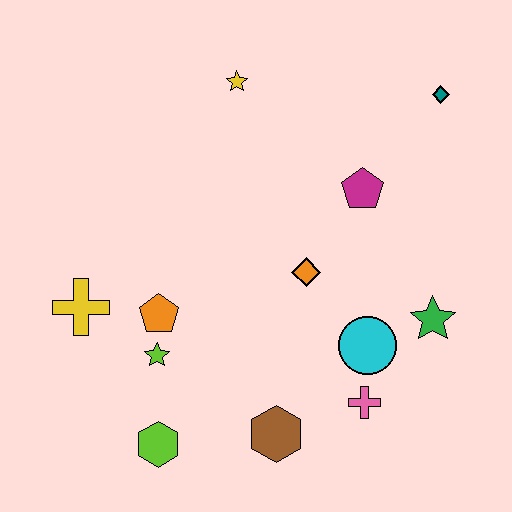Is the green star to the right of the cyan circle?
Yes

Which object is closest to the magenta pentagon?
The orange diamond is closest to the magenta pentagon.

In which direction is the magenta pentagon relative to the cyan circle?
The magenta pentagon is above the cyan circle.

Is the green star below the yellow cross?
Yes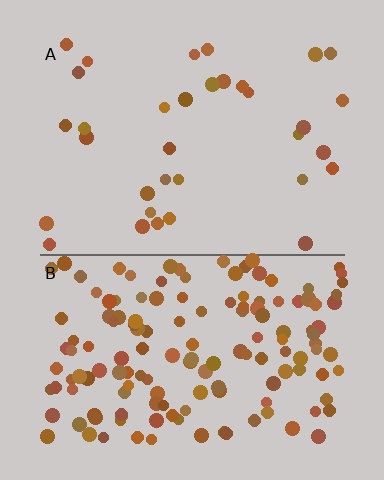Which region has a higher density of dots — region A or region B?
B (the bottom).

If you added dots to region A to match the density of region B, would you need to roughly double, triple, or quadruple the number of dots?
Approximately quadruple.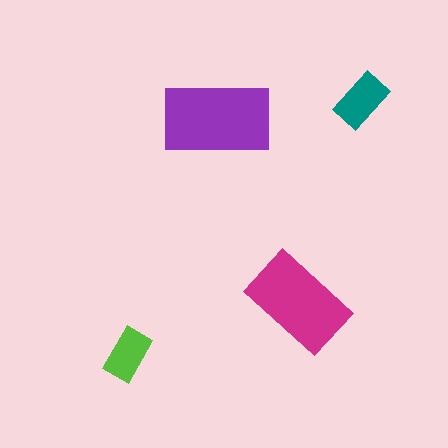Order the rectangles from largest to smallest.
the purple one, the magenta one, the teal one, the lime one.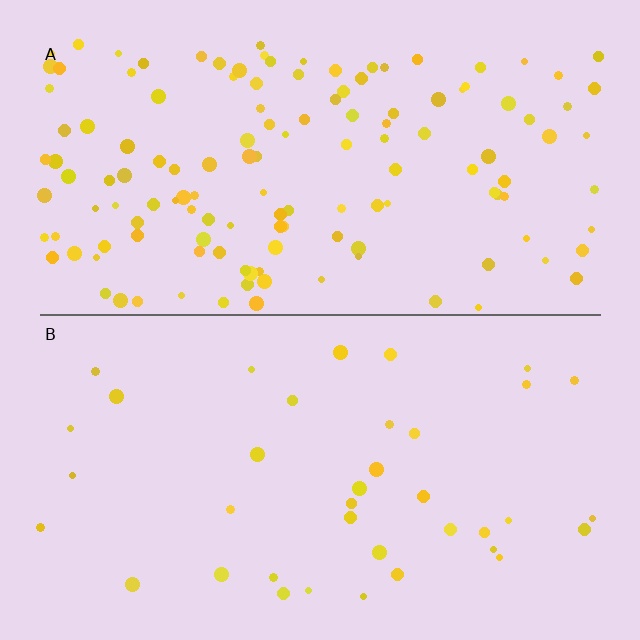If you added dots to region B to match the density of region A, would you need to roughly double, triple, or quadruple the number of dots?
Approximately quadruple.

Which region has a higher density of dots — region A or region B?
A (the top).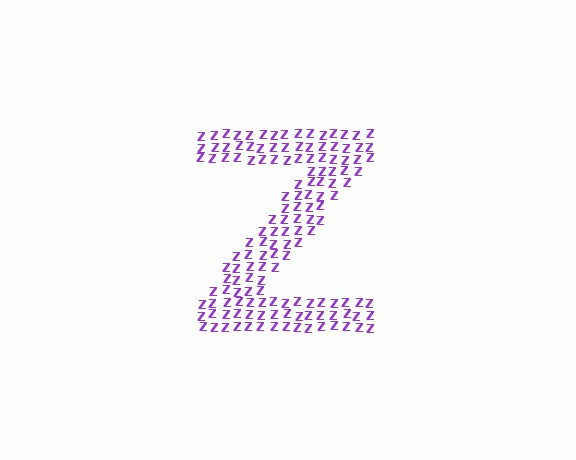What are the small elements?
The small elements are letter Z's.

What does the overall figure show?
The overall figure shows the letter Z.